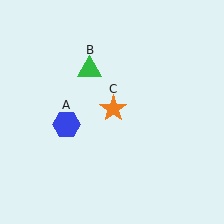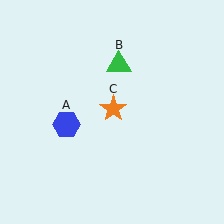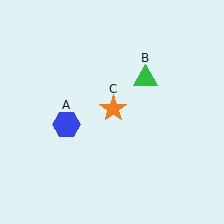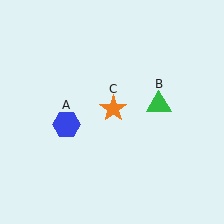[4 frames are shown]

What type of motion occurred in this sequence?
The green triangle (object B) rotated clockwise around the center of the scene.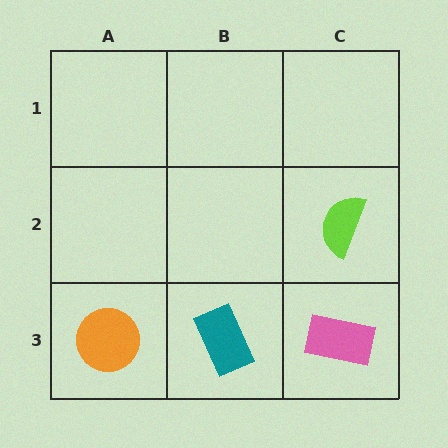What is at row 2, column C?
A lime semicircle.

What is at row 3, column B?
A teal rectangle.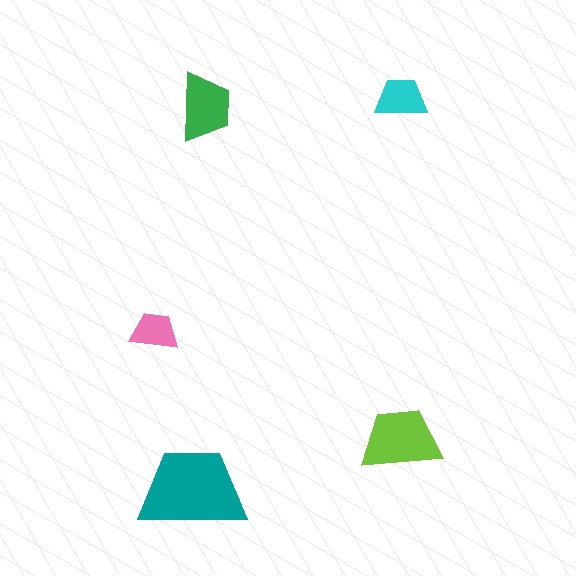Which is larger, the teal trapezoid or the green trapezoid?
The teal one.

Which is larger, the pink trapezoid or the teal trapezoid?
The teal one.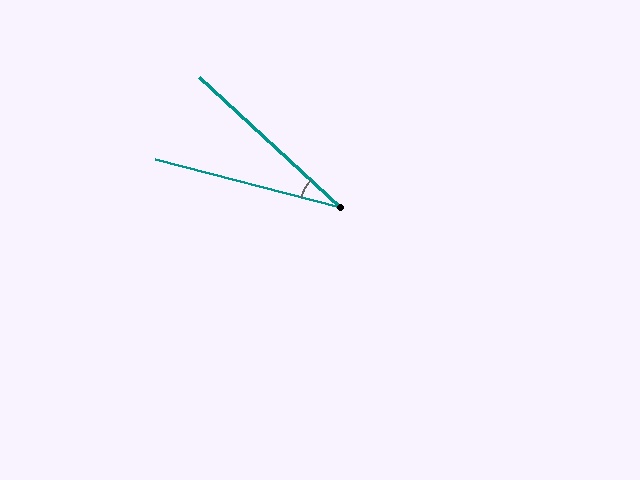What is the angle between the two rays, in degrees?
Approximately 28 degrees.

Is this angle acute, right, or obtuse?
It is acute.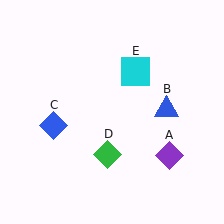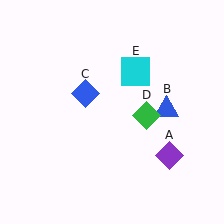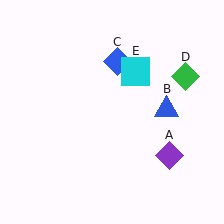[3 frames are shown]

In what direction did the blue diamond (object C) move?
The blue diamond (object C) moved up and to the right.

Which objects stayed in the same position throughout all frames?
Purple diamond (object A) and blue triangle (object B) and cyan square (object E) remained stationary.